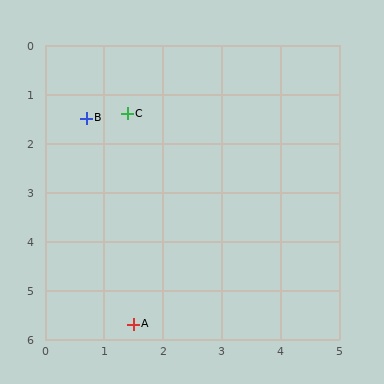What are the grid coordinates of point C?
Point C is at approximately (1.4, 1.4).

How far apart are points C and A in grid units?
Points C and A are about 4.3 grid units apart.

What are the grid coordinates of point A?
Point A is at approximately (1.5, 5.7).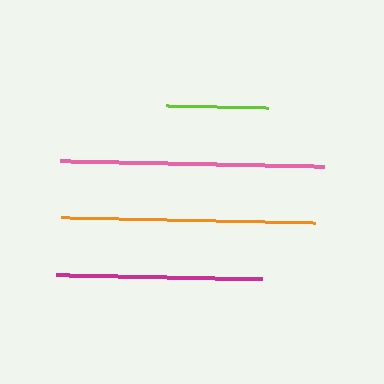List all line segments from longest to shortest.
From longest to shortest: pink, orange, magenta, lime.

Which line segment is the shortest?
The lime line is the shortest at approximately 102 pixels.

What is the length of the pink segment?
The pink segment is approximately 263 pixels long.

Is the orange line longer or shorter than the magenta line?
The orange line is longer than the magenta line.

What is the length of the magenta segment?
The magenta segment is approximately 207 pixels long.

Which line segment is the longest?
The pink line is the longest at approximately 263 pixels.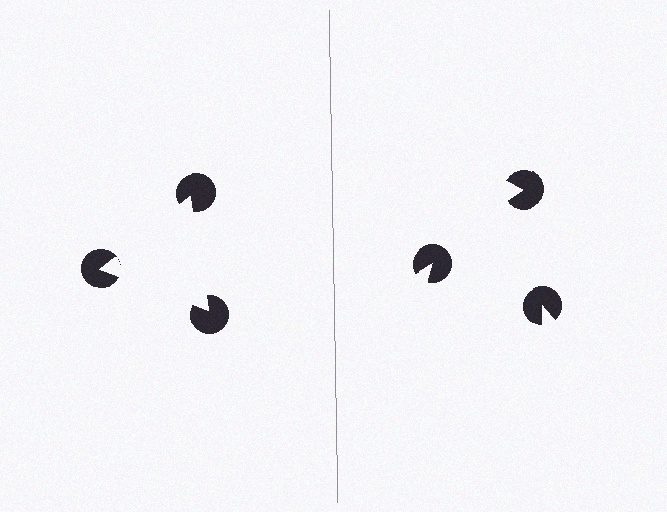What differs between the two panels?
The pac-man discs are positioned identically on both sides; only the wedge orientations differ. On the left they align to a triangle; on the right they are misaligned.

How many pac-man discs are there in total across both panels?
6 — 3 on each side.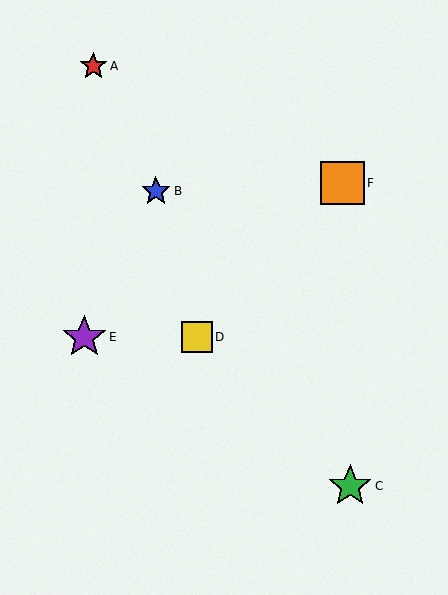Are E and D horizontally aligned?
Yes, both are at y≈337.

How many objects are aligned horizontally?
2 objects (D, E) are aligned horizontally.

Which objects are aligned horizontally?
Objects D, E are aligned horizontally.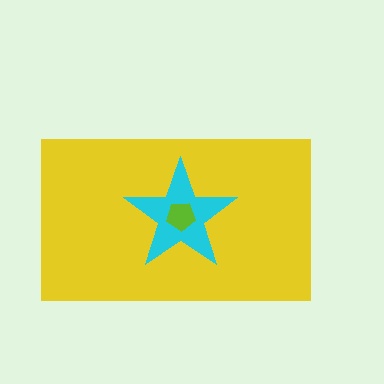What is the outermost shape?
The yellow rectangle.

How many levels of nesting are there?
3.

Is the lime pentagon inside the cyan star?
Yes.